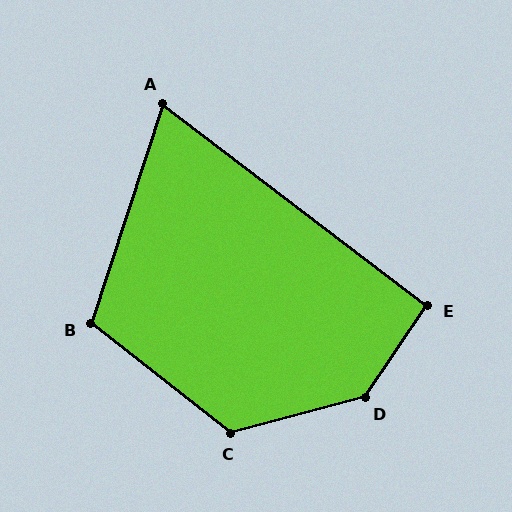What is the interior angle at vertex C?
Approximately 127 degrees (obtuse).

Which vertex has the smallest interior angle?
A, at approximately 71 degrees.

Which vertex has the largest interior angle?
D, at approximately 139 degrees.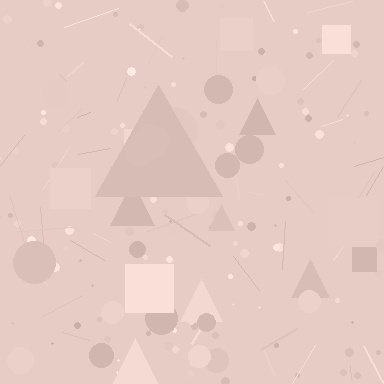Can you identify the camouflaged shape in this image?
The camouflaged shape is a triangle.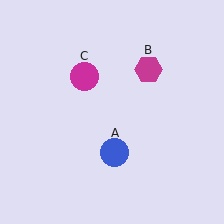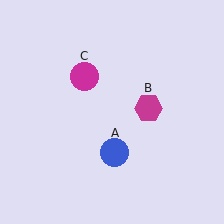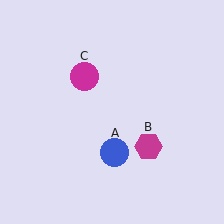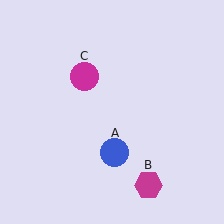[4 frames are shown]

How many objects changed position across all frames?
1 object changed position: magenta hexagon (object B).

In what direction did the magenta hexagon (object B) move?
The magenta hexagon (object B) moved down.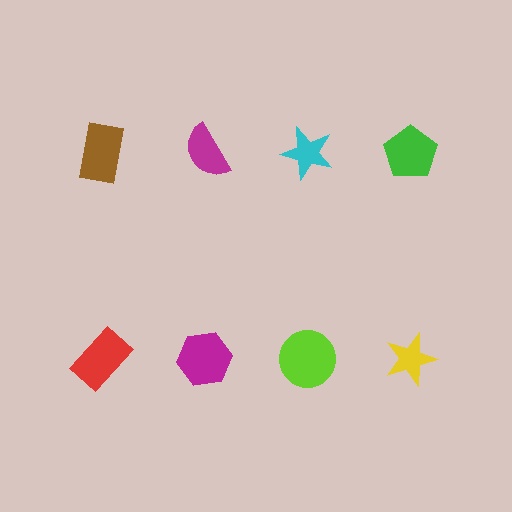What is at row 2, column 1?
A red rectangle.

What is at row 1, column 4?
A green pentagon.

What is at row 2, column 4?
A yellow star.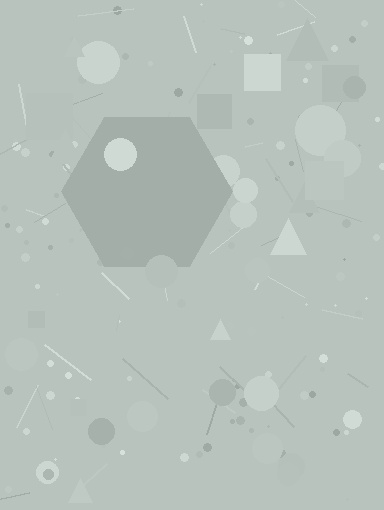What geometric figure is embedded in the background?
A hexagon is embedded in the background.